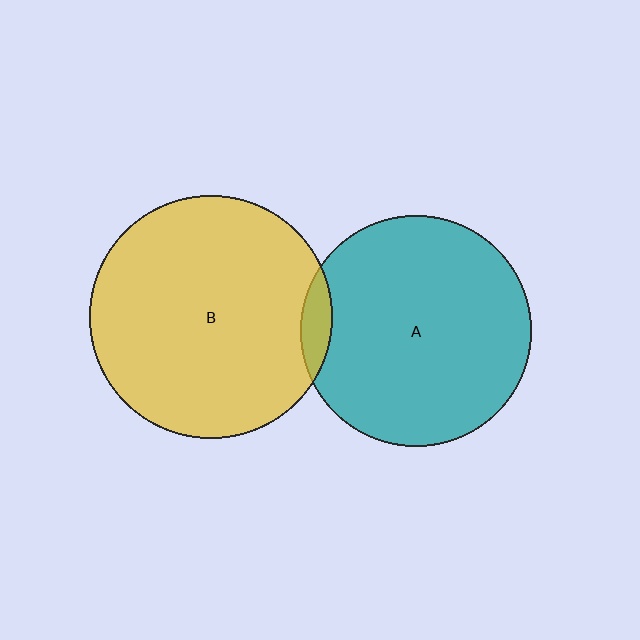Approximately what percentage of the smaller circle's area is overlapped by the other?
Approximately 5%.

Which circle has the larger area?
Circle B (yellow).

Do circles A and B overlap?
Yes.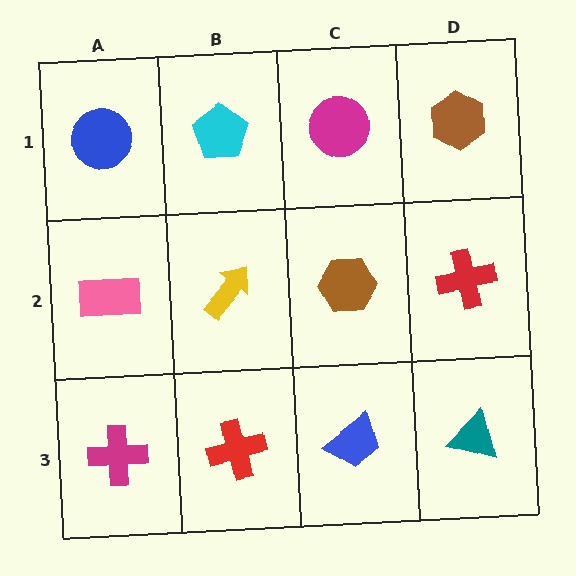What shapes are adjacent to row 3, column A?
A pink rectangle (row 2, column A), a red cross (row 3, column B).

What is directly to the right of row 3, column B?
A blue trapezoid.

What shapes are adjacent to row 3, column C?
A brown hexagon (row 2, column C), a red cross (row 3, column B), a teal triangle (row 3, column D).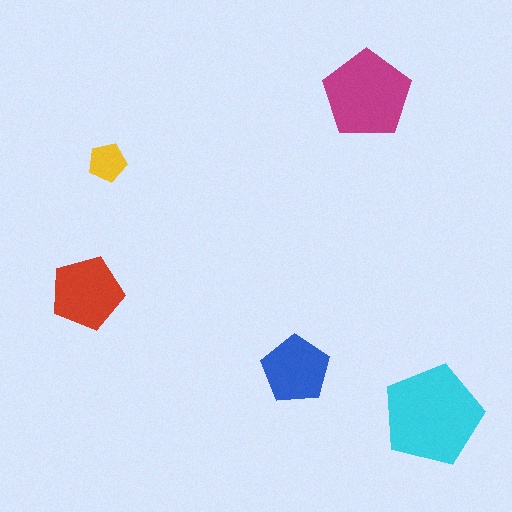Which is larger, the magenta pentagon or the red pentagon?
The magenta one.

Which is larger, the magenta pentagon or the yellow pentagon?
The magenta one.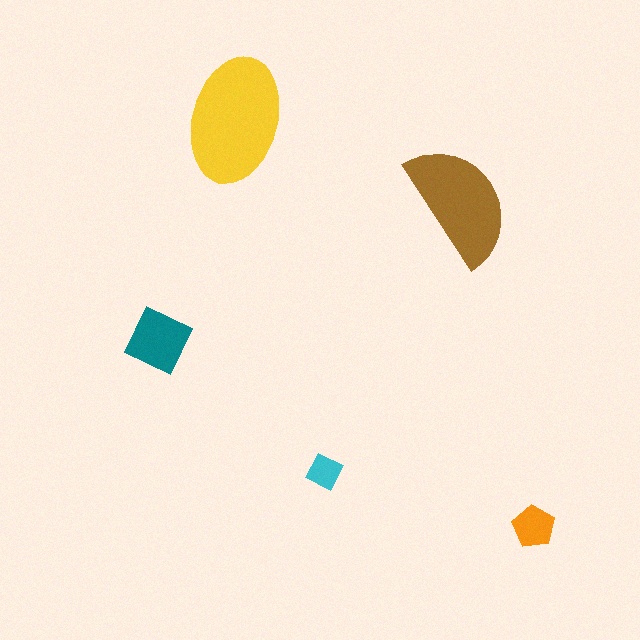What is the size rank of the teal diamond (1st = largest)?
3rd.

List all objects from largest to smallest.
The yellow ellipse, the brown semicircle, the teal diamond, the orange pentagon, the cyan square.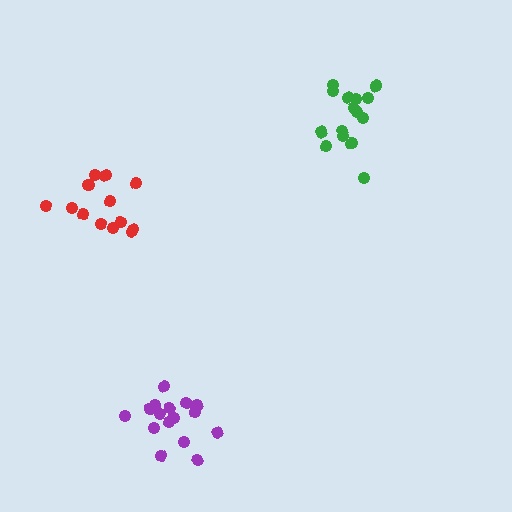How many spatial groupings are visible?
There are 3 spatial groupings.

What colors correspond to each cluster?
The clusters are colored: green, red, purple.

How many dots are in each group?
Group 1: 15 dots, Group 2: 13 dots, Group 3: 16 dots (44 total).